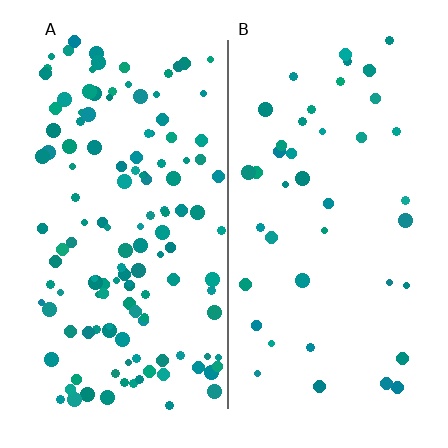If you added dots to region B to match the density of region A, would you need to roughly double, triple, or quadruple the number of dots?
Approximately triple.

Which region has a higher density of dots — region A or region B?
A (the left).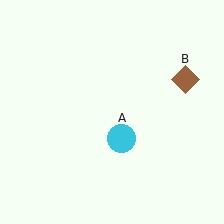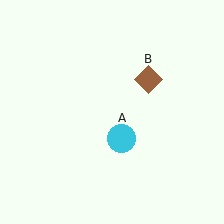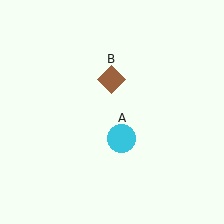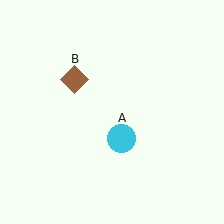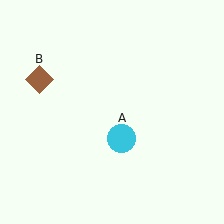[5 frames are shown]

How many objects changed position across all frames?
1 object changed position: brown diamond (object B).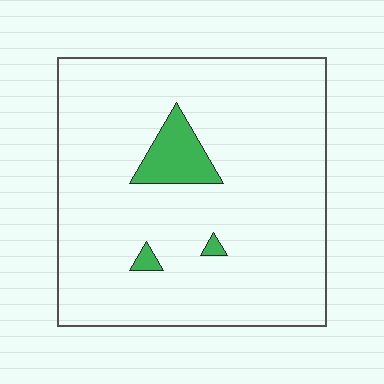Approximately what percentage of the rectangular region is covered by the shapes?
Approximately 5%.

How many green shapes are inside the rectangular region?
3.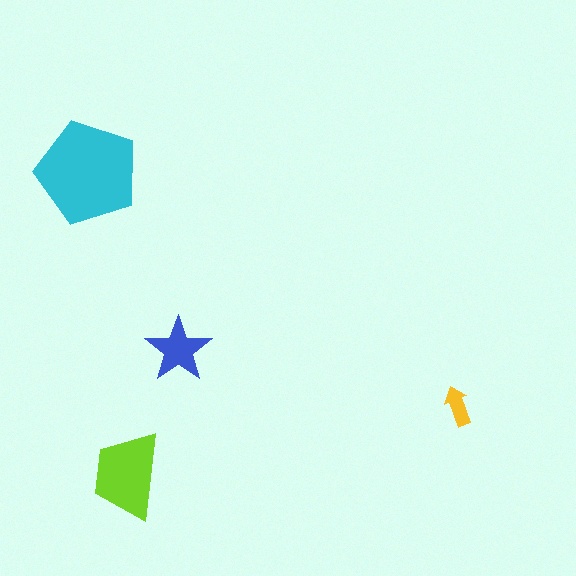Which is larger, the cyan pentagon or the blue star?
The cyan pentagon.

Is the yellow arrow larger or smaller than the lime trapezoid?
Smaller.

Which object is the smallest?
The yellow arrow.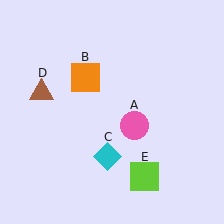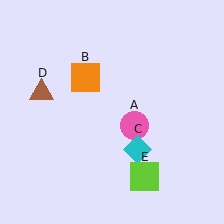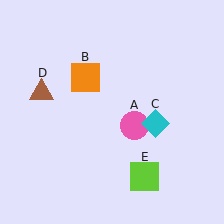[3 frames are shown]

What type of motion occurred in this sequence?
The cyan diamond (object C) rotated counterclockwise around the center of the scene.